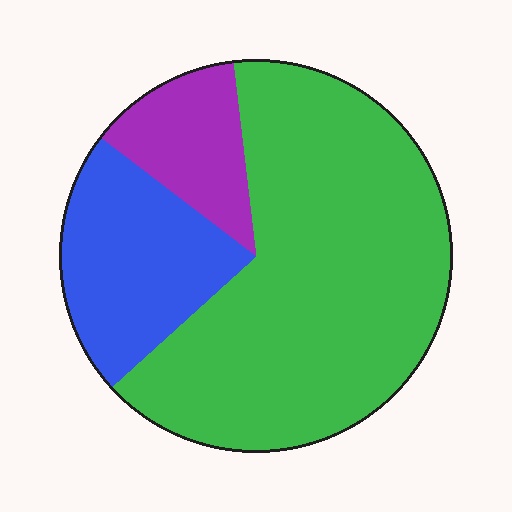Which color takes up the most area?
Green, at roughly 65%.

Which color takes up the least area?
Purple, at roughly 15%.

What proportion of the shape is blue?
Blue covers about 20% of the shape.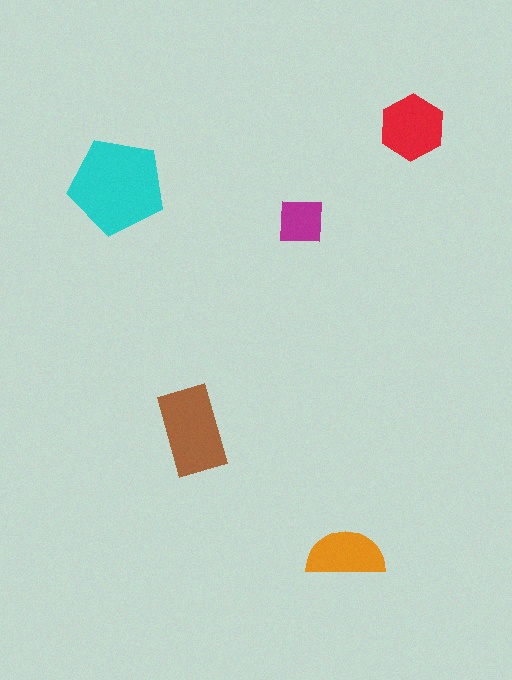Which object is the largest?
The cyan pentagon.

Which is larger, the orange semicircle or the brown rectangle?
The brown rectangle.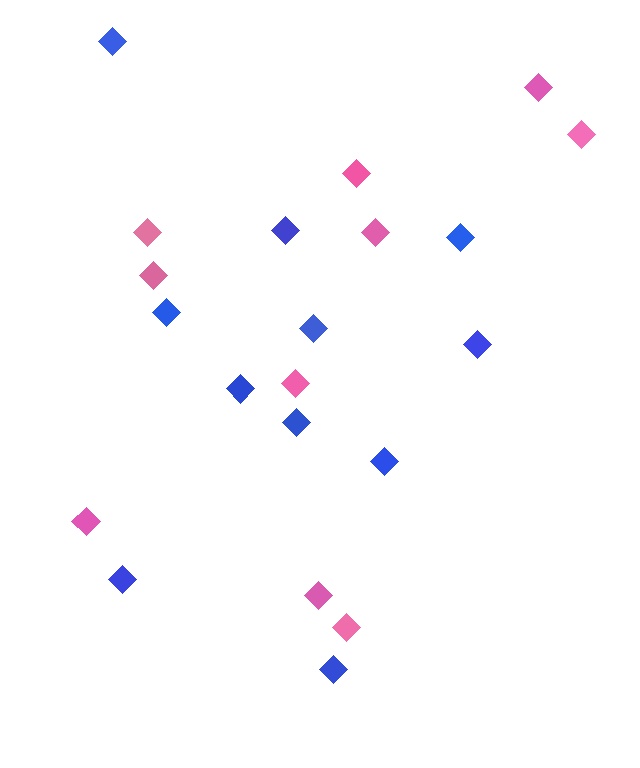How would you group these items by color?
There are 2 groups: one group of pink diamonds (10) and one group of blue diamonds (11).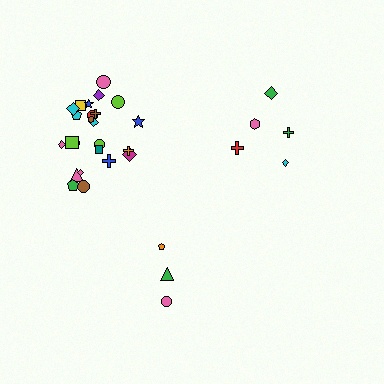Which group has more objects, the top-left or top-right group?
The top-left group.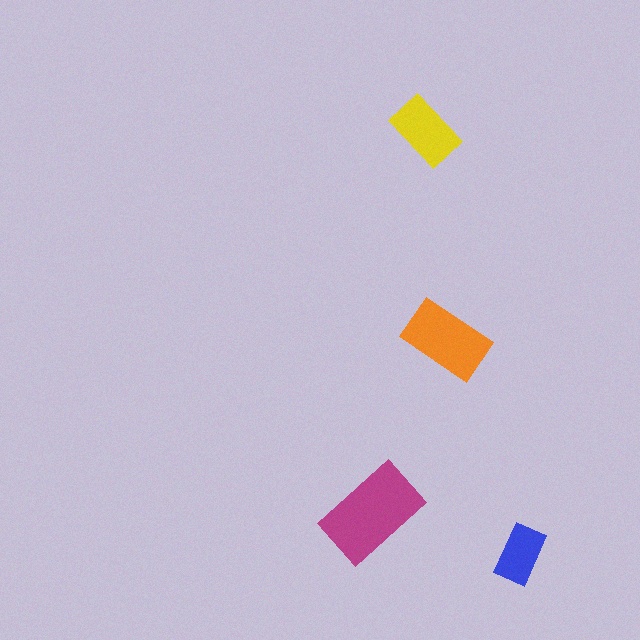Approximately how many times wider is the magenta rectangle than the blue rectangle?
About 1.5 times wider.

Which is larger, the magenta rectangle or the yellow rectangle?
The magenta one.